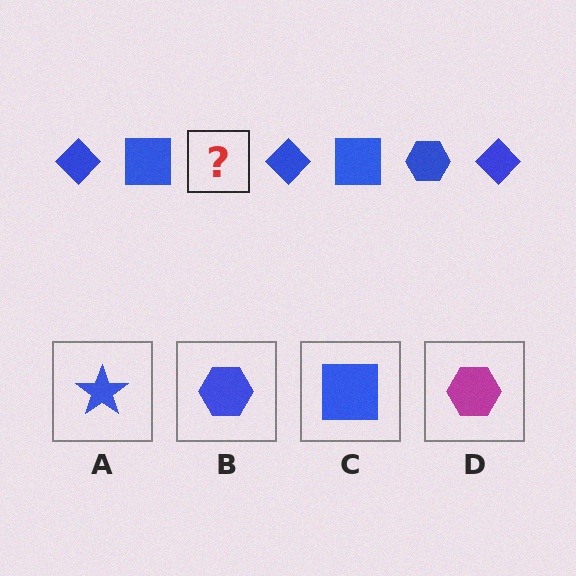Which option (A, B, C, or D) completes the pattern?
B.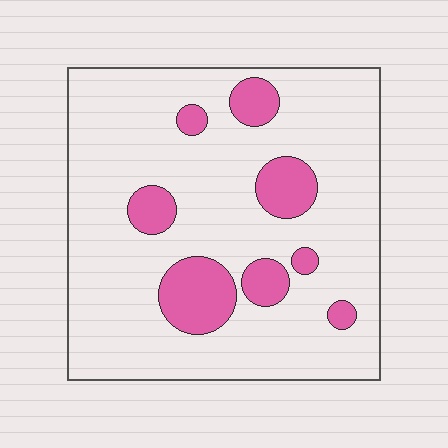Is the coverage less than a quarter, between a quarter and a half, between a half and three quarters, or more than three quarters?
Less than a quarter.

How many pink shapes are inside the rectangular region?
8.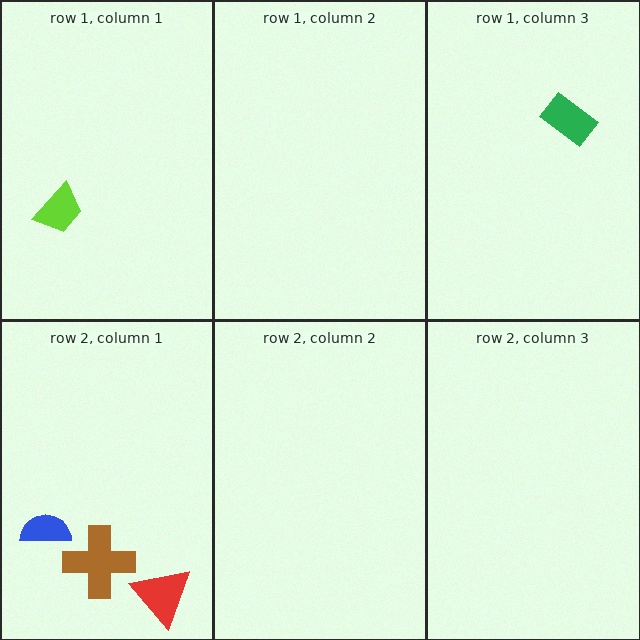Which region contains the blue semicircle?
The row 2, column 1 region.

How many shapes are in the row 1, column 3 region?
1.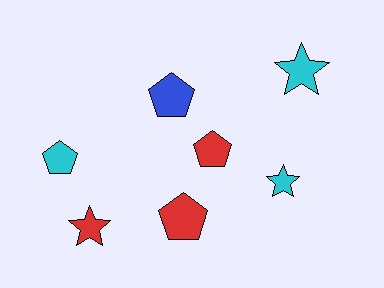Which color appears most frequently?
Red, with 3 objects.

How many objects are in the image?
There are 7 objects.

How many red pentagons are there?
There are 2 red pentagons.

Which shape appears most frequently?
Pentagon, with 4 objects.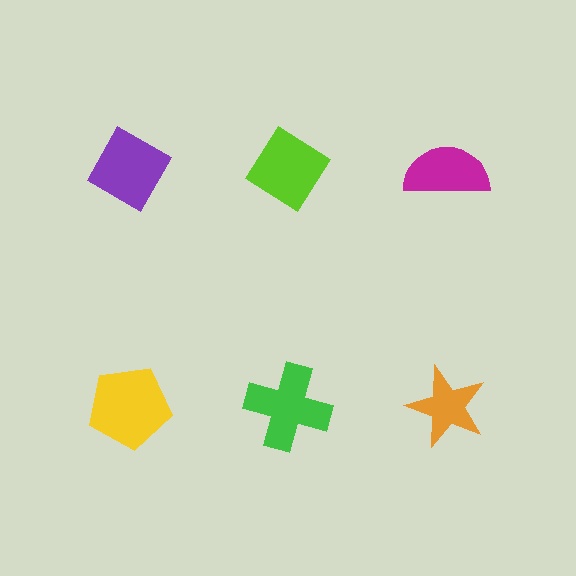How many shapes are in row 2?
3 shapes.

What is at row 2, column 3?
An orange star.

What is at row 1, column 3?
A magenta semicircle.